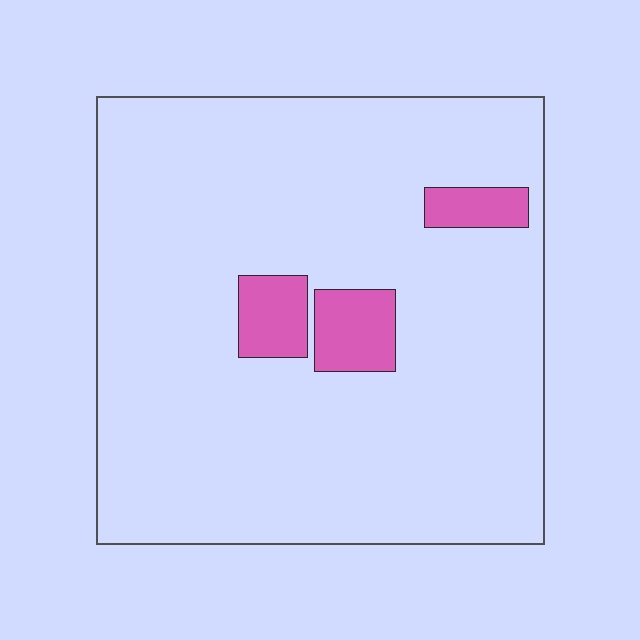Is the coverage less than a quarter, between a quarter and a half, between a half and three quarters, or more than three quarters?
Less than a quarter.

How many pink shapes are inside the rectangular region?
3.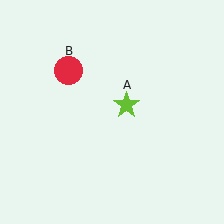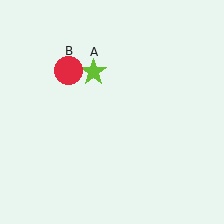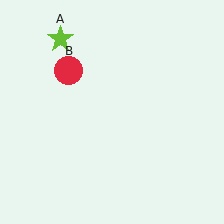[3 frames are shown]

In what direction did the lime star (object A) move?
The lime star (object A) moved up and to the left.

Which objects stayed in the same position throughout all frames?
Red circle (object B) remained stationary.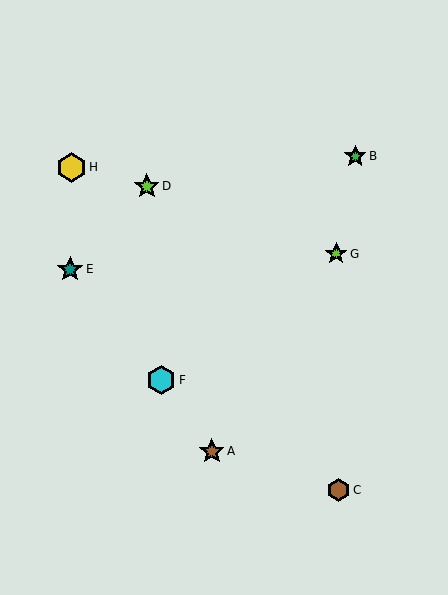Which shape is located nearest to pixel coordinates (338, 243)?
The lime star (labeled G) at (336, 254) is nearest to that location.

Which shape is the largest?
The yellow hexagon (labeled H) is the largest.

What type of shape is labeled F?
Shape F is a cyan hexagon.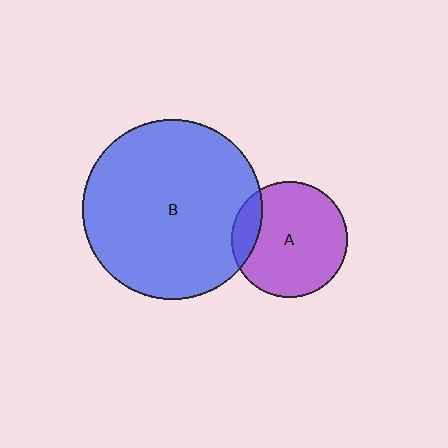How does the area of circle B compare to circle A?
Approximately 2.4 times.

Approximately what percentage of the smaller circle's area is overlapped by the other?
Approximately 15%.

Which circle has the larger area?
Circle B (blue).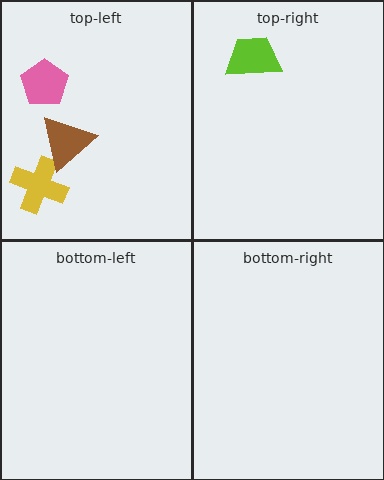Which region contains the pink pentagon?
The top-left region.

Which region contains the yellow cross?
The top-left region.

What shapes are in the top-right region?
The lime trapezoid.